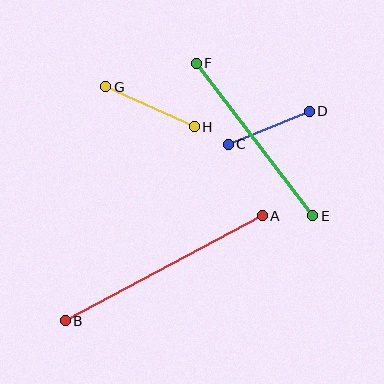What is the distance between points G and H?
The distance is approximately 97 pixels.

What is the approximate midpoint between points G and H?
The midpoint is at approximately (150, 107) pixels.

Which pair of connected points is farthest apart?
Points A and B are farthest apart.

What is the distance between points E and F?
The distance is approximately 192 pixels.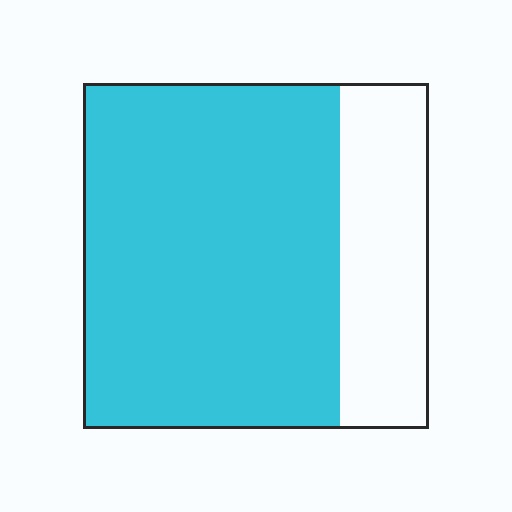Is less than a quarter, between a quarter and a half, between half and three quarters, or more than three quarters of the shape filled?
Between half and three quarters.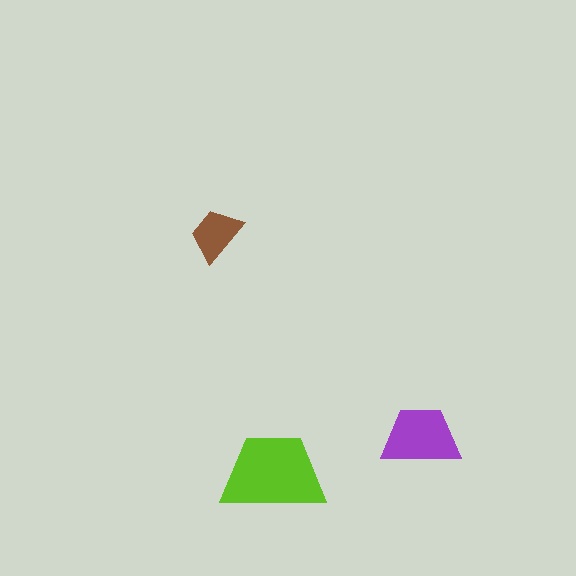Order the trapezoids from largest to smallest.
the lime one, the purple one, the brown one.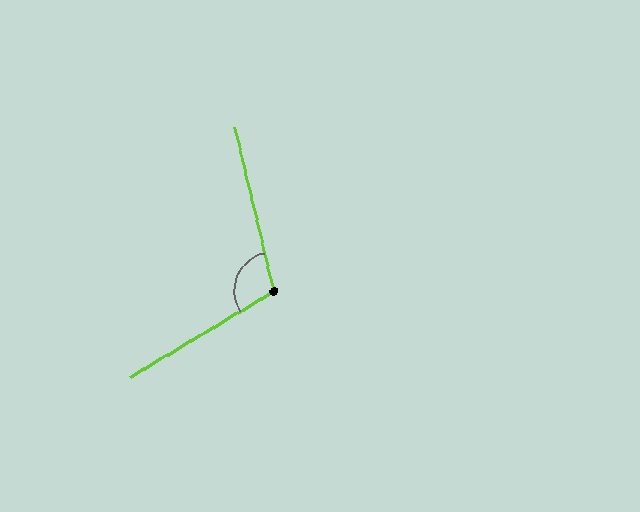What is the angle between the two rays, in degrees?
Approximately 108 degrees.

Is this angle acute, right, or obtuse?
It is obtuse.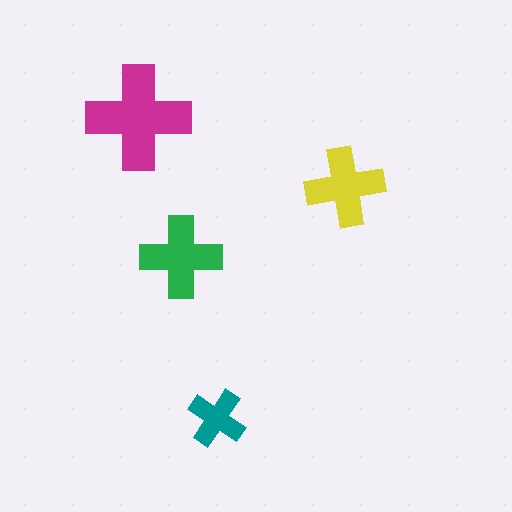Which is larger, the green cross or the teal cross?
The green one.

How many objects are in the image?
There are 4 objects in the image.